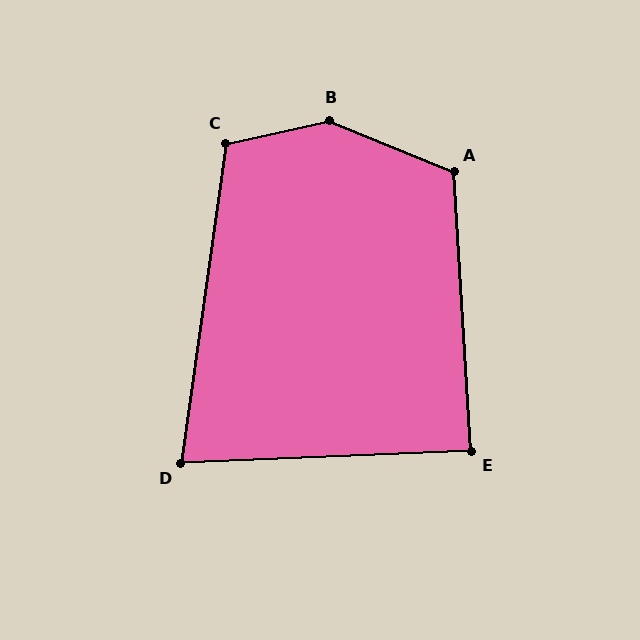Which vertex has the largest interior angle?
B, at approximately 145 degrees.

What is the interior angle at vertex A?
Approximately 116 degrees (obtuse).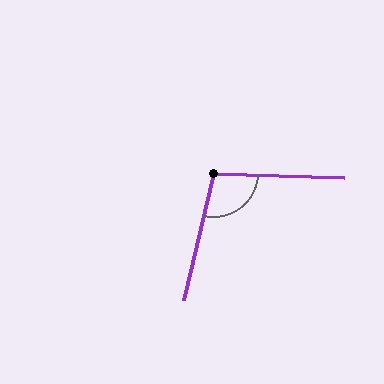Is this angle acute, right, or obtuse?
It is obtuse.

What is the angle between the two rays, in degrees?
Approximately 101 degrees.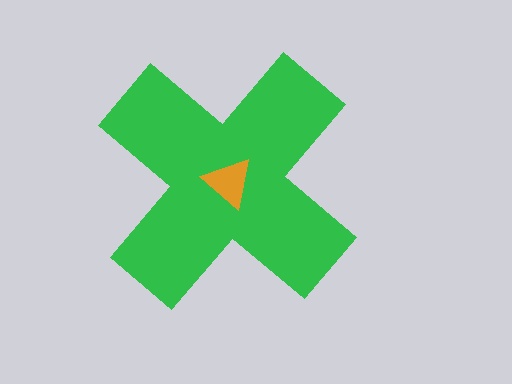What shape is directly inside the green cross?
The orange triangle.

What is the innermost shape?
The orange triangle.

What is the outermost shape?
The green cross.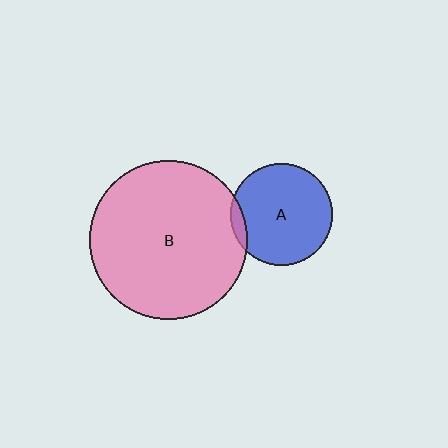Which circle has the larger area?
Circle B (pink).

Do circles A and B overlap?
Yes.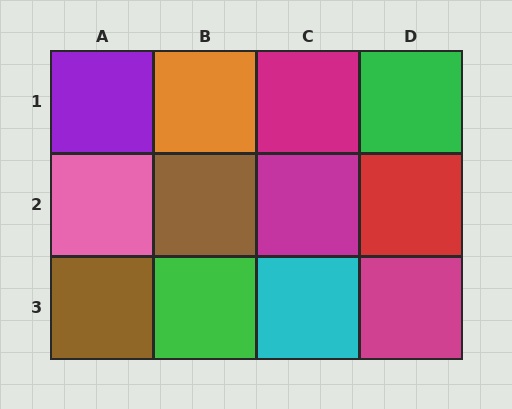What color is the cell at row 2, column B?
Brown.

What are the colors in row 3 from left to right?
Brown, green, cyan, magenta.